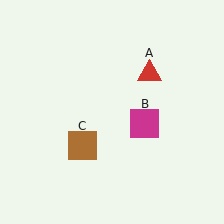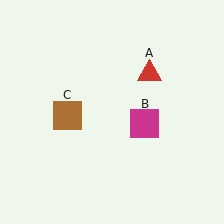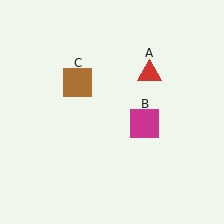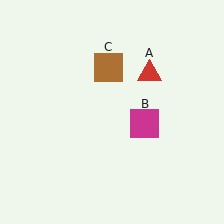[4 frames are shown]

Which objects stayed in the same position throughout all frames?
Red triangle (object A) and magenta square (object B) remained stationary.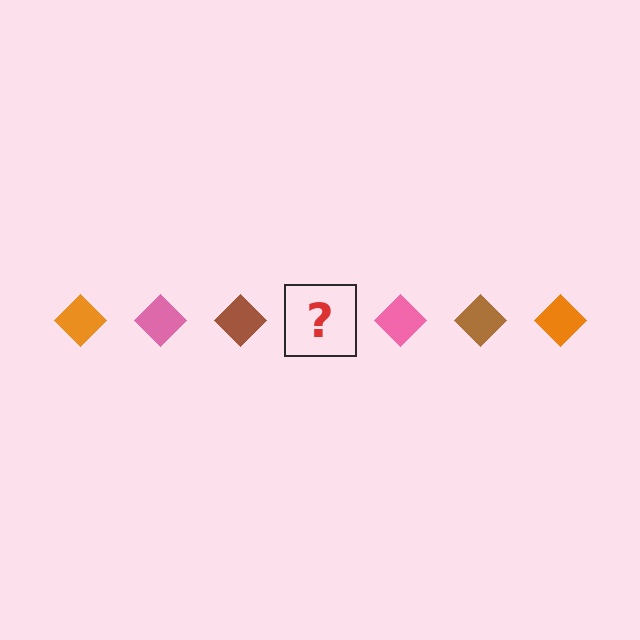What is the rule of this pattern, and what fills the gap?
The rule is that the pattern cycles through orange, pink, brown diamonds. The gap should be filled with an orange diamond.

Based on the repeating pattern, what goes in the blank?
The blank should be an orange diamond.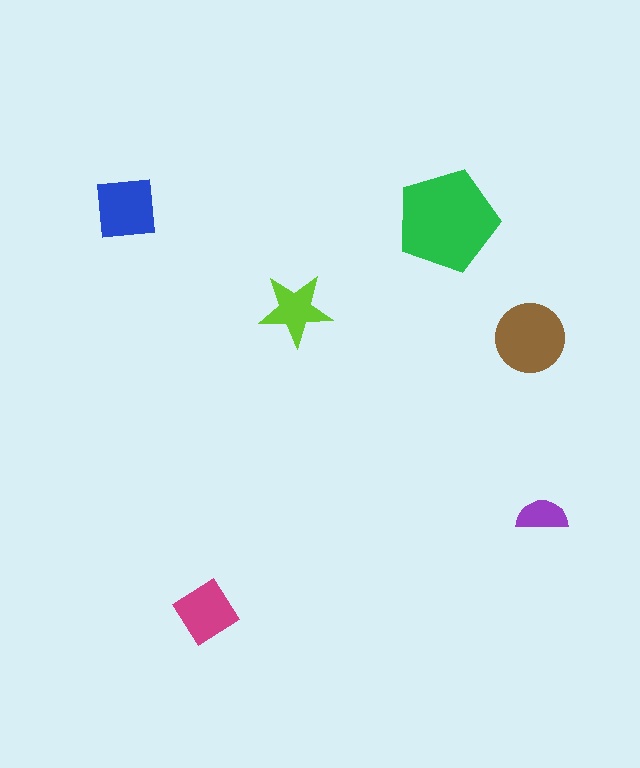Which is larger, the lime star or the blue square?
The blue square.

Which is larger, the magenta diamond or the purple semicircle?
The magenta diamond.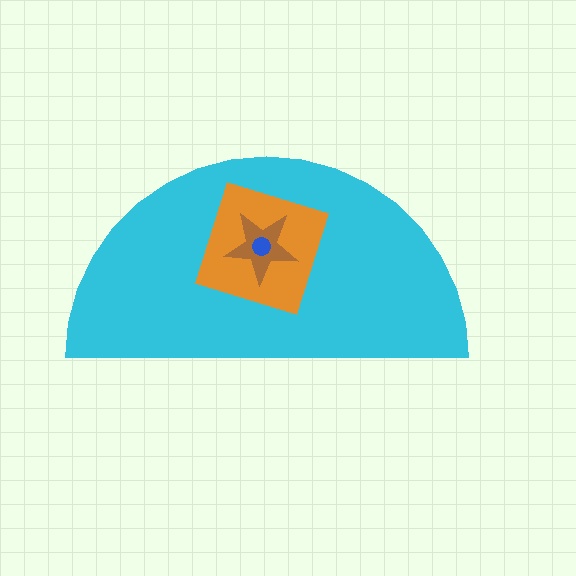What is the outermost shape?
The cyan semicircle.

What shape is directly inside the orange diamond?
The brown star.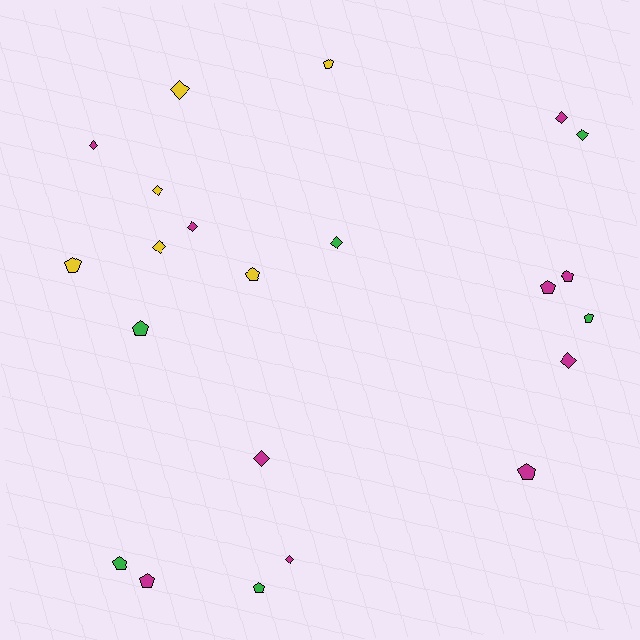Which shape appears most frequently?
Diamond, with 11 objects.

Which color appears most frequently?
Magenta, with 10 objects.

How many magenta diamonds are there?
There are 6 magenta diamonds.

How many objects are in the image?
There are 22 objects.